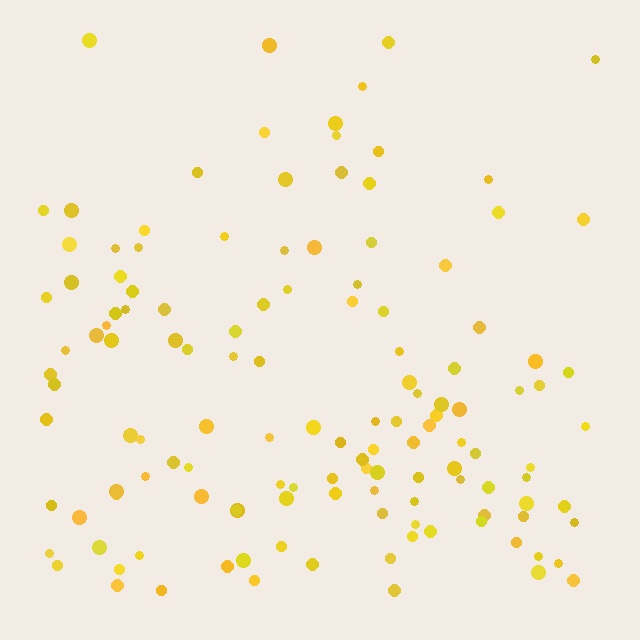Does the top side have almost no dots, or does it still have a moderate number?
Still a moderate number, just noticeably fewer than the bottom.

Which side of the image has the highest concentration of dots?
The bottom.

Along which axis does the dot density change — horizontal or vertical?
Vertical.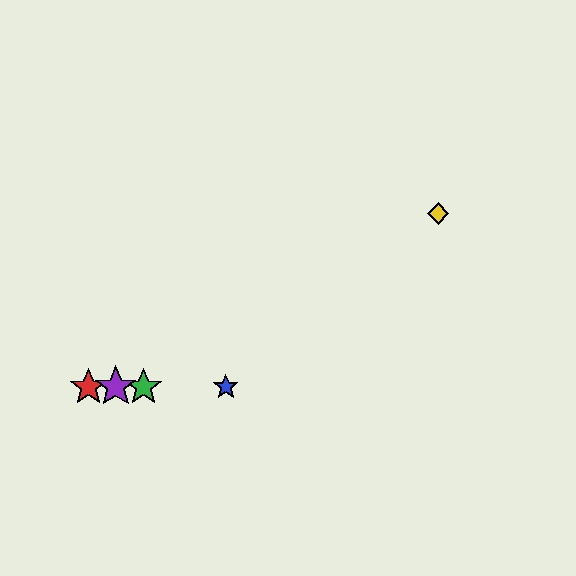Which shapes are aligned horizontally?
The red star, the blue star, the green star, the purple star are aligned horizontally.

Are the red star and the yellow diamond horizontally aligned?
No, the red star is at y≈387 and the yellow diamond is at y≈214.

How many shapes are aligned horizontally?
4 shapes (the red star, the blue star, the green star, the purple star) are aligned horizontally.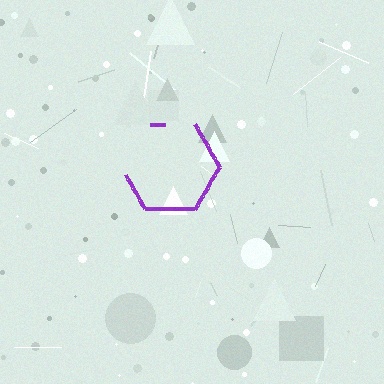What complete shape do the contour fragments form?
The contour fragments form a hexagon.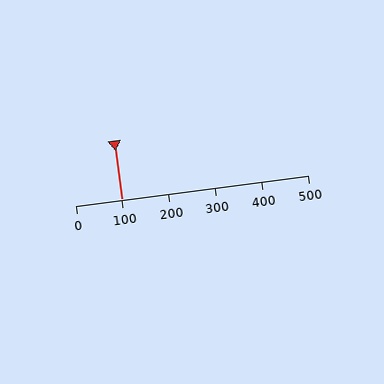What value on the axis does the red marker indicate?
The marker indicates approximately 100.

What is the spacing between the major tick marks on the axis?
The major ticks are spaced 100 apart.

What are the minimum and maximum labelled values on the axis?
The axis runs from 0 to 500.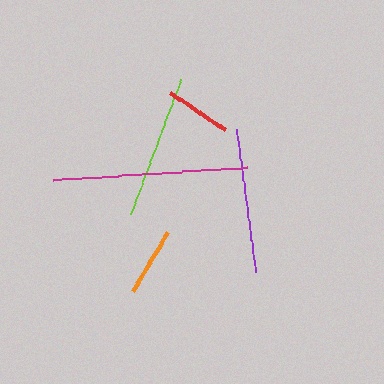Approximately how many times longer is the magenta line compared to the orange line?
The magenta line is approximately 2.8 times the length of the orange line.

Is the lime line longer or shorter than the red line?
The lime line is longer than the red line.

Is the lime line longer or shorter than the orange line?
The lime line is longer than the orange line.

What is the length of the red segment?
The red segment is approximately 67 pixels long.